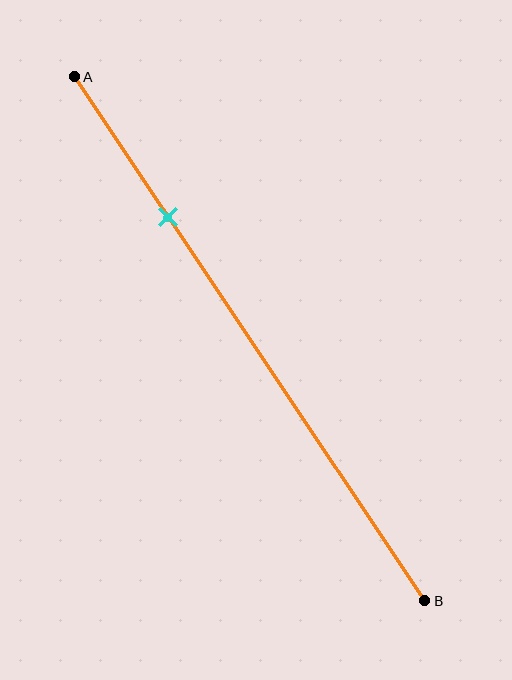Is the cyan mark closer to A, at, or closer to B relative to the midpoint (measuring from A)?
The cyan mark is closer to point A than the midpoint of segment AB.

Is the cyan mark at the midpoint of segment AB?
No, the mark is at about 25% from A, not at the 50% midpoint.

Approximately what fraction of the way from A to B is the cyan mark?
The cyan mark is approximately 25% of the way from A to B.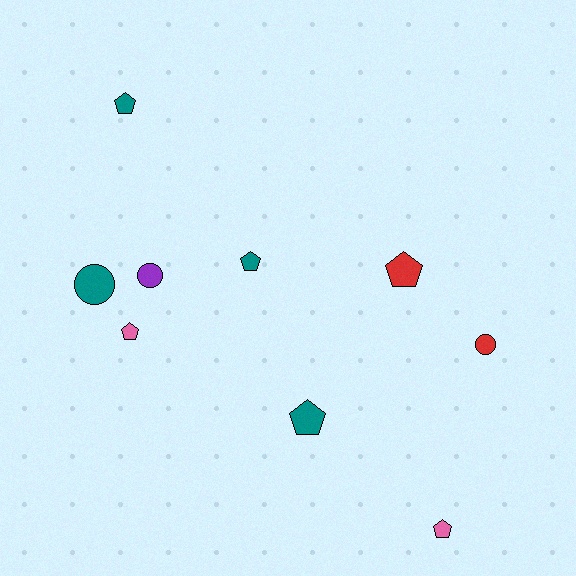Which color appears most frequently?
Teal, with 4 objects.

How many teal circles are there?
There is 1 teal circle.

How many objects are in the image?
There are 9 objects.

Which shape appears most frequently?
Pentagon, with 6 objects.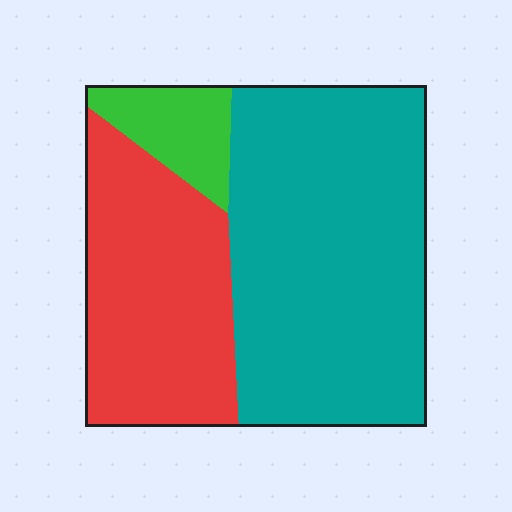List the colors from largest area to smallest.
From largest to smallest: teal, red, green.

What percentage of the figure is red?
Red takes up about one third (1/3) of the figure.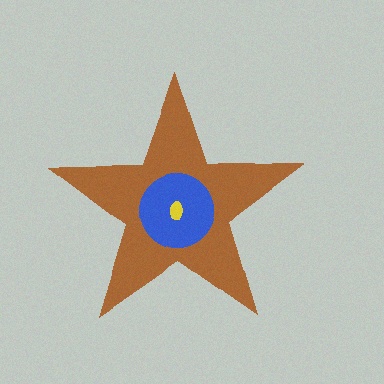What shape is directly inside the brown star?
The blue circle.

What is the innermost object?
The yellow ellipse.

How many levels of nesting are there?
3.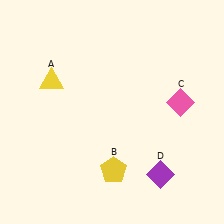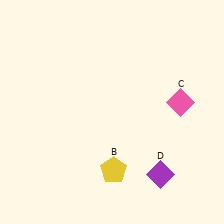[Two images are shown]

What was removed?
The yellow triangle (A) was removed in Image 2.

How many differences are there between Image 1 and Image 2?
There is 1 difference between the two images.